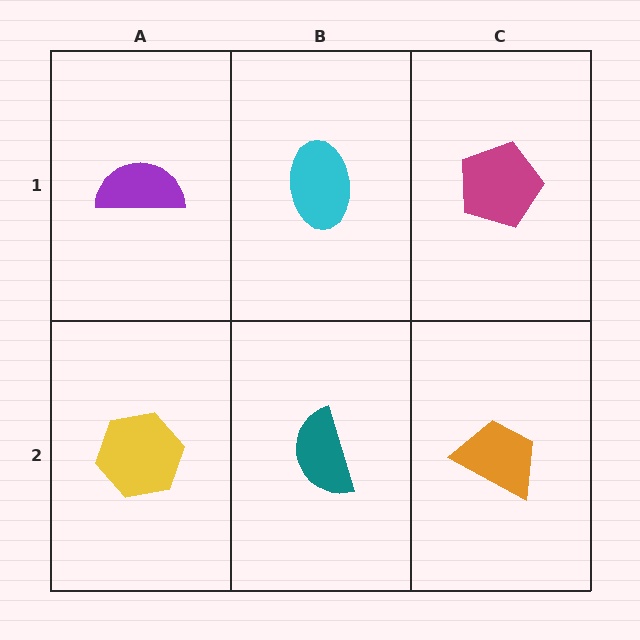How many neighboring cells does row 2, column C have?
2.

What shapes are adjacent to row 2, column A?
A purple semicircle (row 1, column A), a teal semicircle (row 2, column B).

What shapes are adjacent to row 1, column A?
A yellow hexagon (row 2, column A), a cyan ellipse (row 1, column B).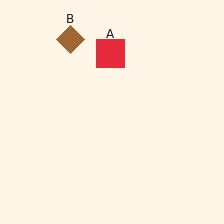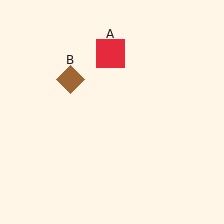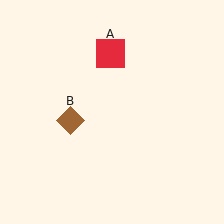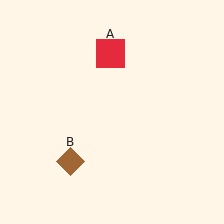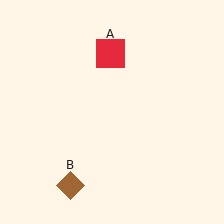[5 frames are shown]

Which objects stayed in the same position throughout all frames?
Red square (object A) remained stationary.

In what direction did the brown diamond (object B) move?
The brown diamond (object B) moved down.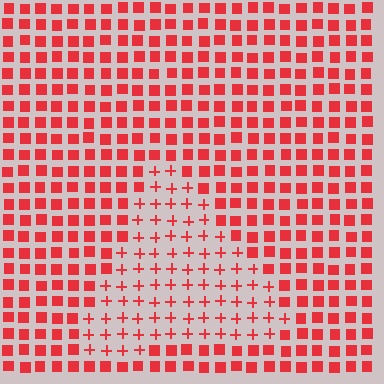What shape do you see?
I see a triangle.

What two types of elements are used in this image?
The image uses plus signs inside the triangle region and squares outside it.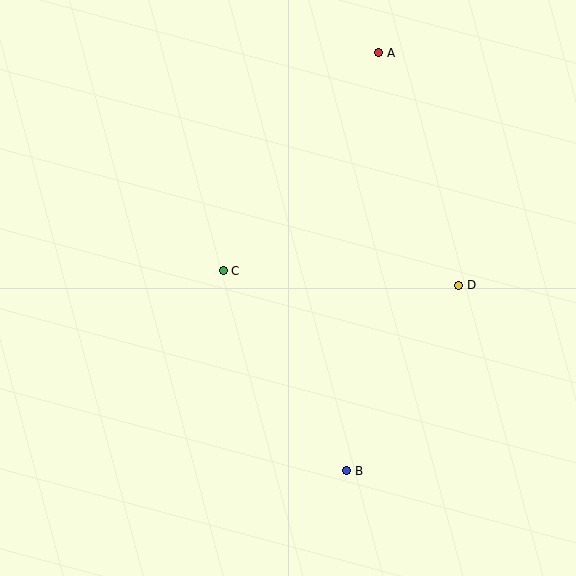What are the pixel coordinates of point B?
Point B is at (347, 471).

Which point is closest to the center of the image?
Point C at (223, 271) is closest to the center.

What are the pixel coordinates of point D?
Point D is at (459, 285).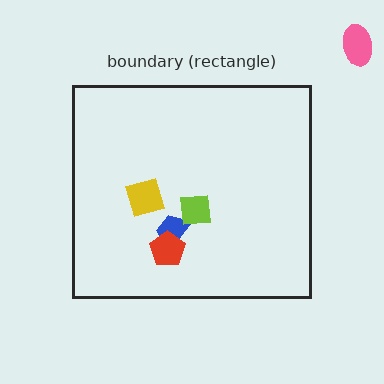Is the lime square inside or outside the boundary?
Inside.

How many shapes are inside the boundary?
4 inside, 1 outside.